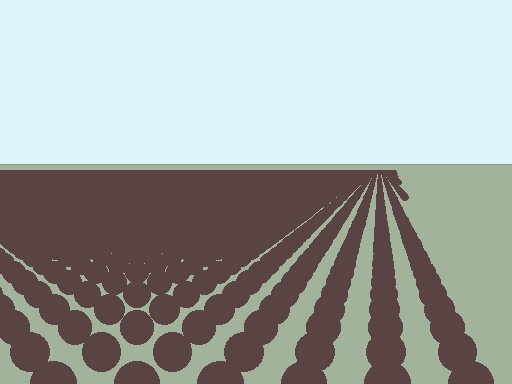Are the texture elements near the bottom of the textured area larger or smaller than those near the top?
Larger. Near the bottom, elements are closer to the viewer and appear at a bigger on-screen size.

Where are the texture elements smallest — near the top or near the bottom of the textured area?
Near the top.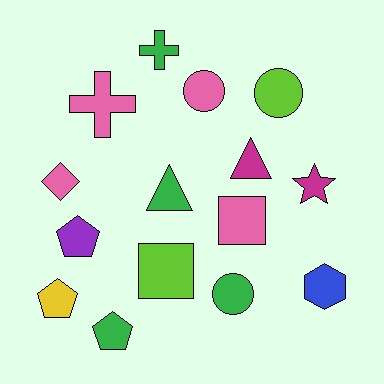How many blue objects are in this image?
There is 1 blue object.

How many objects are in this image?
There are 15 objects.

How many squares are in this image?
There are 2 squares.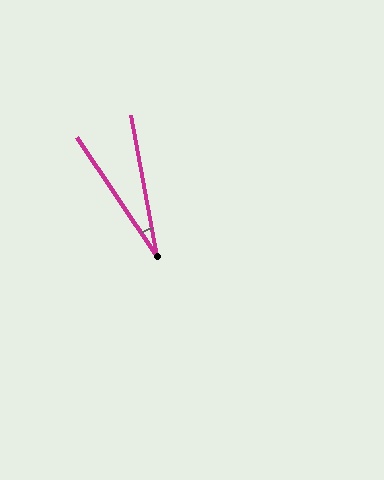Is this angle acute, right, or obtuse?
It is acute.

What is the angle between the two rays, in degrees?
Approximately 23 degrees.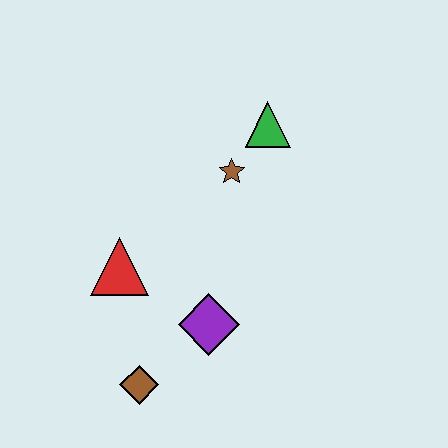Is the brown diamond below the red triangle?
Yes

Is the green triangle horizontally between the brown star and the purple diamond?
No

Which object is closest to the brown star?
The green triangle is closest to the brown star.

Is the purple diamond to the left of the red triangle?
No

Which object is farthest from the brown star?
The brown diamond is farthest from the brown star.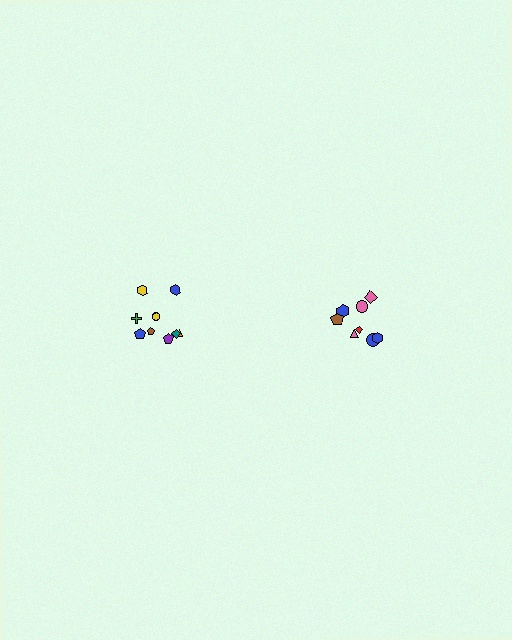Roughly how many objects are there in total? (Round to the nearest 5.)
Roughly 20 objects in total.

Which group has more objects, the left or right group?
The left group.